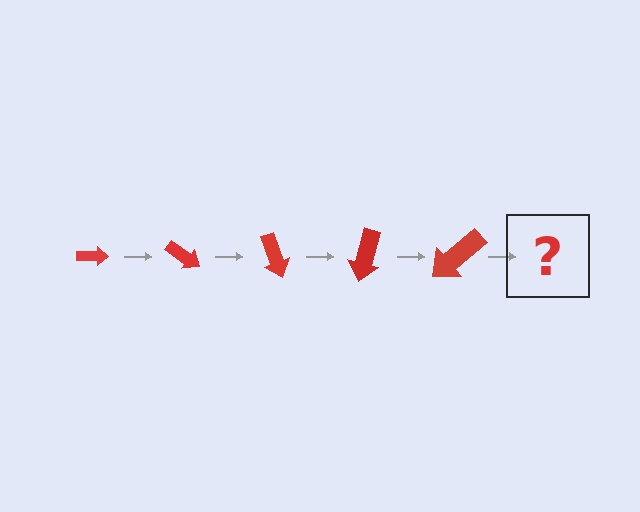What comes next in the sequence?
The next element should be an arrow, larger than the previous one and rotated 175 degrees from the start.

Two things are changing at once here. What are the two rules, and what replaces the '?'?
The two rules are that the arrow grows larger each step and it rotates 35 degrees each step. The '?' should be an arrow, larger than the previous one and rotated 175 degrees from the start.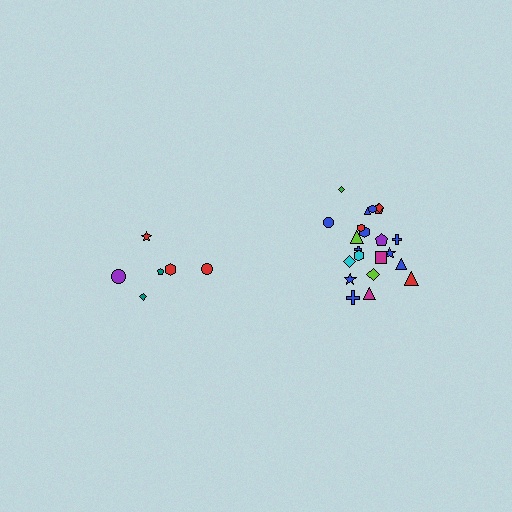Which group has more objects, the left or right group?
The right group.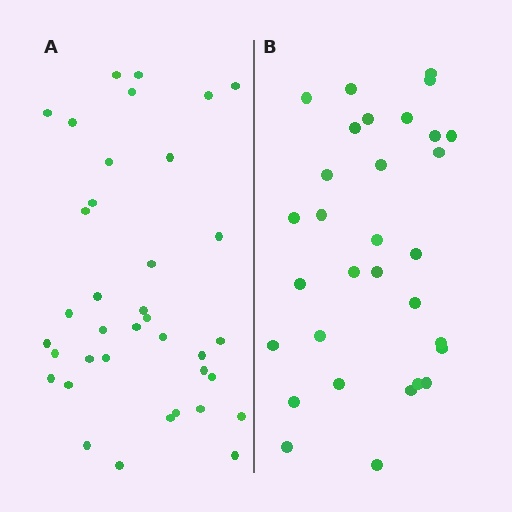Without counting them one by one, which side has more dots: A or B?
Region A (the left region) has more dots.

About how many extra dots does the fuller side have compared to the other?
Region A has about 6 more dots than region B.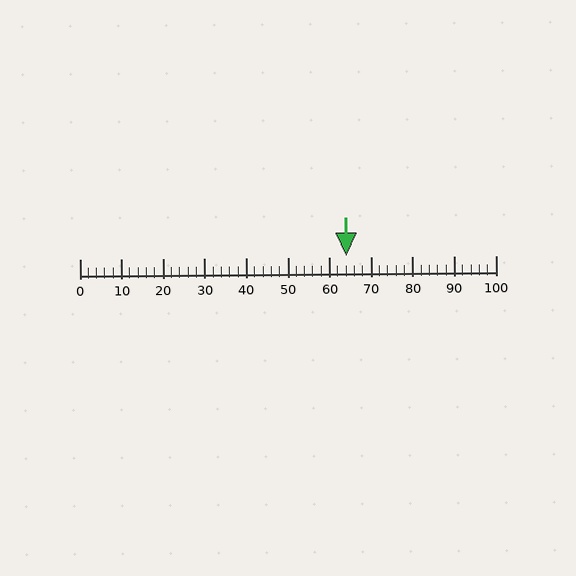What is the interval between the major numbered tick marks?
The major tick marks are spaced 10 units apart.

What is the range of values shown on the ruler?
The ruler shows values from 0 to 100.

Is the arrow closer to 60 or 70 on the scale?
The arrow is closer to 60.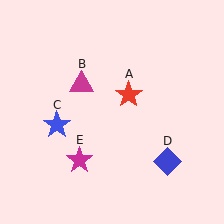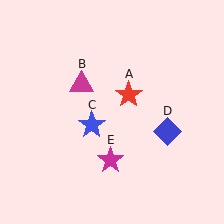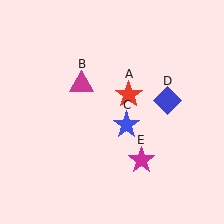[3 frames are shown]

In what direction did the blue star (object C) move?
The blue star (object C) moved right.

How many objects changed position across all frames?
3 objects changed position: blue star (object C), blue diamond (object D), magenta star (object E).